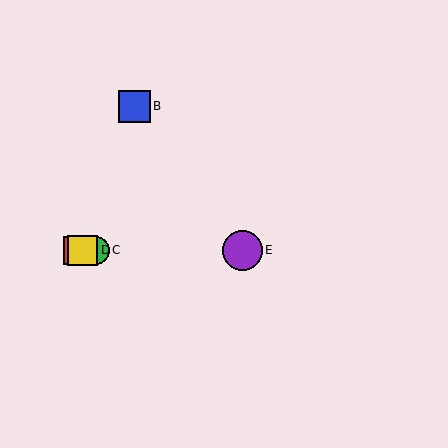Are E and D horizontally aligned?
Yes, both are at y≈250.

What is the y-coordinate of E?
Object E is at y≈250.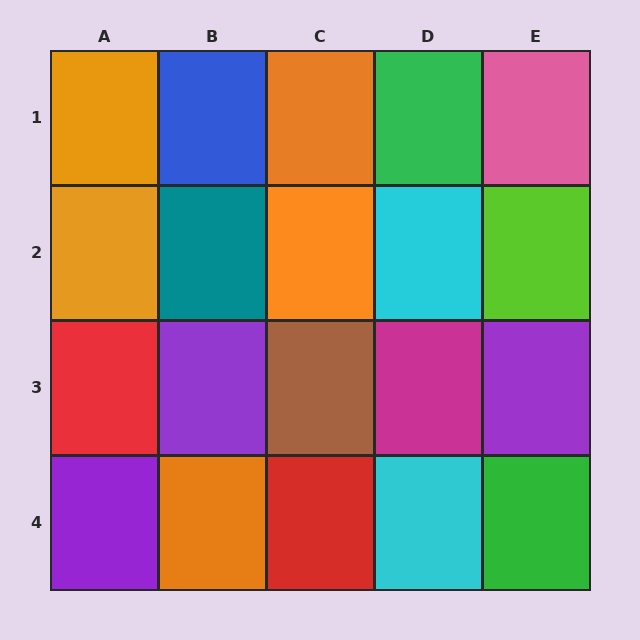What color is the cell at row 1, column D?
Green.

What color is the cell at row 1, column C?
Orange.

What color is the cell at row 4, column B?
Orange.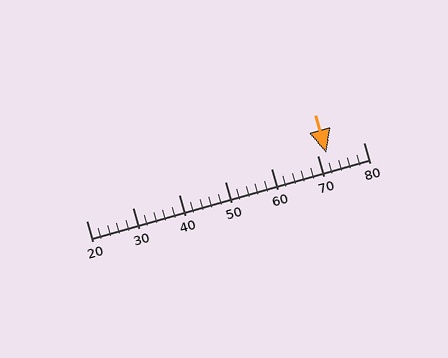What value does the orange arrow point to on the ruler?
The orange arrow points to approximately 72.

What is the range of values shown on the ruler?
The ruler shows values from 20 to 80.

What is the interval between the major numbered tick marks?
The major tick marks are spaced 10 units apart.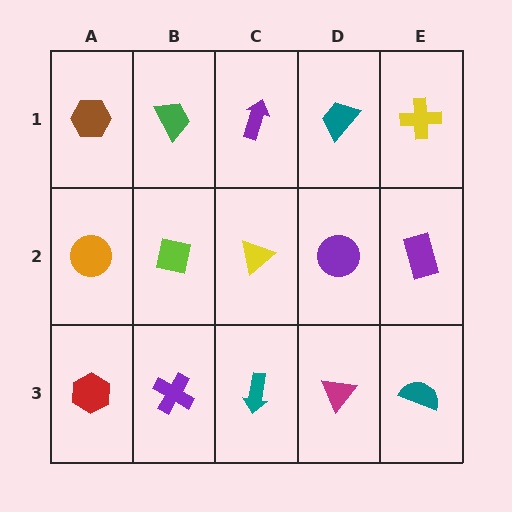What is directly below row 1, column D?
A purple circle.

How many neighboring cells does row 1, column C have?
3.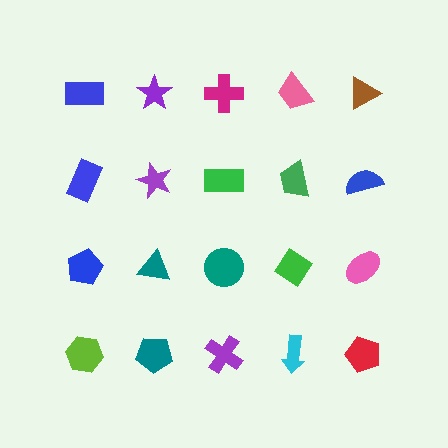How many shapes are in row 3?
5 shapes.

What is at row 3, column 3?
A teal circle.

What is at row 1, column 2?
A purple star.